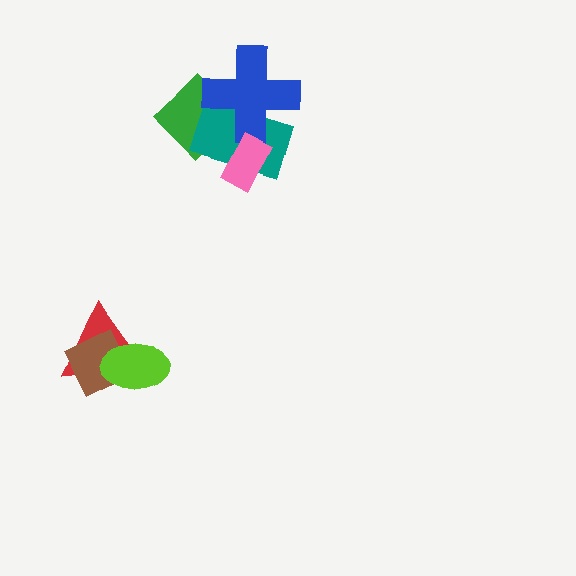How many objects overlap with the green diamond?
2 objects overlap with the green diamond.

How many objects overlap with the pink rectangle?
1 object overlaps with the pink rectangle.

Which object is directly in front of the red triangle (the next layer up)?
The brown diamond is directly in front of the red triangle.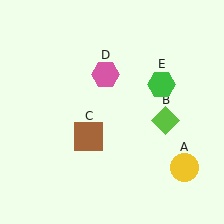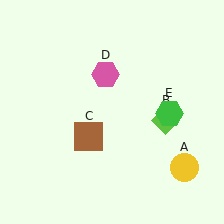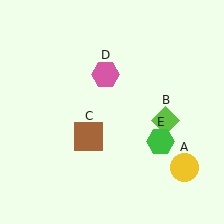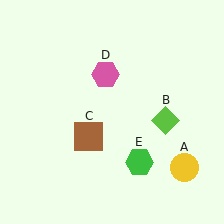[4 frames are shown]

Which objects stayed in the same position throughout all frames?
Yellow circle (object A) and lime diamond (object B) and brown square (object C) and pink hexagon (object D) remained stationary.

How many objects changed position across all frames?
1 object changed position: green hexagon (object E).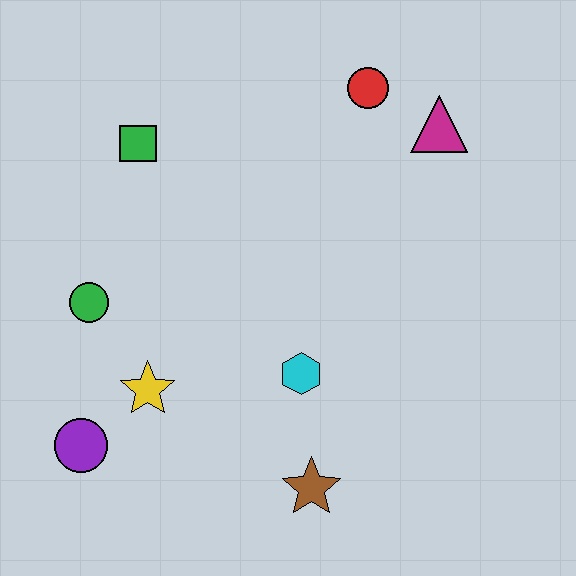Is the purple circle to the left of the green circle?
Yes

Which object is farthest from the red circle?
The purple circle is farthest from the red circle.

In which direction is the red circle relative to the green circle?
The red circle is to the right of the green circle.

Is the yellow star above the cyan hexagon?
No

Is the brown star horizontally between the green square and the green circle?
No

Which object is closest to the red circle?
The magenta triangle is closest to the red circle.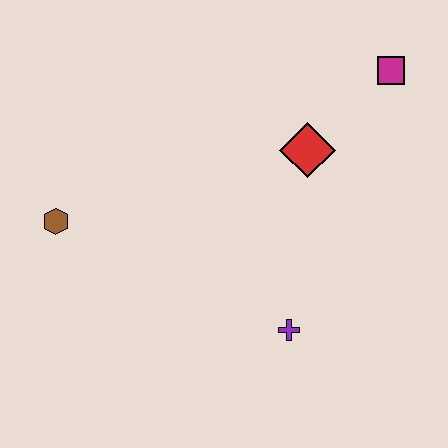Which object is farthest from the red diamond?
The brown hexagon is farthest from the red diamond.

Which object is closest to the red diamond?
The magenta square is closest to the red diamond.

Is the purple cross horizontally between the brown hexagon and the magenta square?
Yes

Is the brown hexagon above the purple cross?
Yes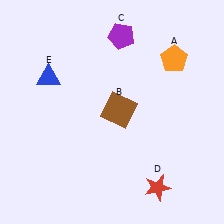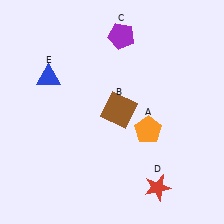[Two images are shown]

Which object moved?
The orange pentagon (A) moved down.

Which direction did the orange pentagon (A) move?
The orange pentagon (A) moved down.